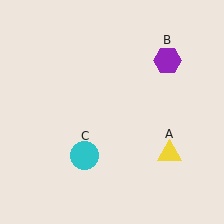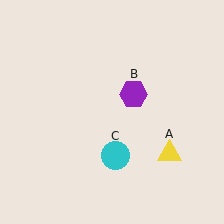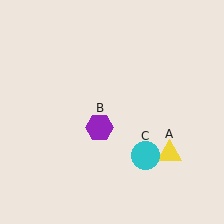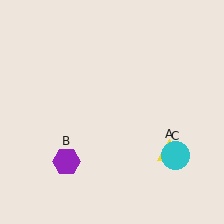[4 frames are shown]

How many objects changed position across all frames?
2 objects changed position: purple hexagon (object B), cyan circle (object C).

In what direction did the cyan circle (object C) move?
The cyan circle (object C) moved right.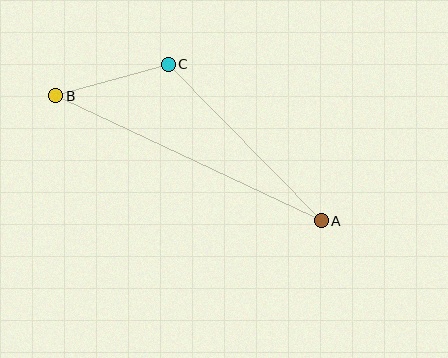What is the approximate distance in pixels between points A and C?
The distance between A and C is approximately 219 pixels.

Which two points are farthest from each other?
Points A and B are farthest from each other.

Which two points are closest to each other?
Points B and C are closest to each other.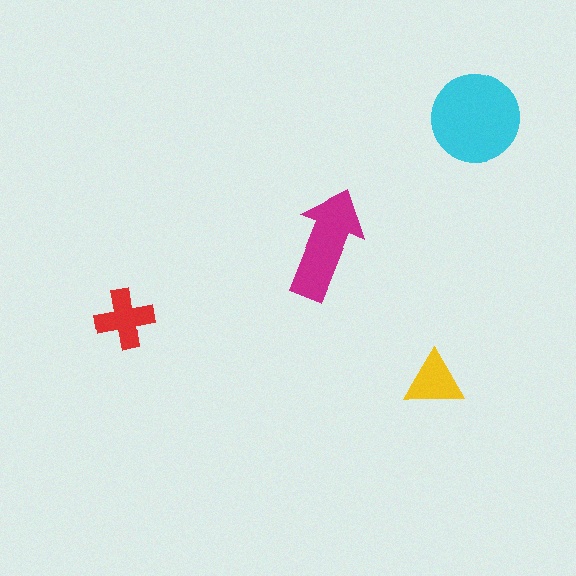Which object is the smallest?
The yellow triangle.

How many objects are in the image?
There are 4 objects in the image.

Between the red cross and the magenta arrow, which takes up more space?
The magenta arrow.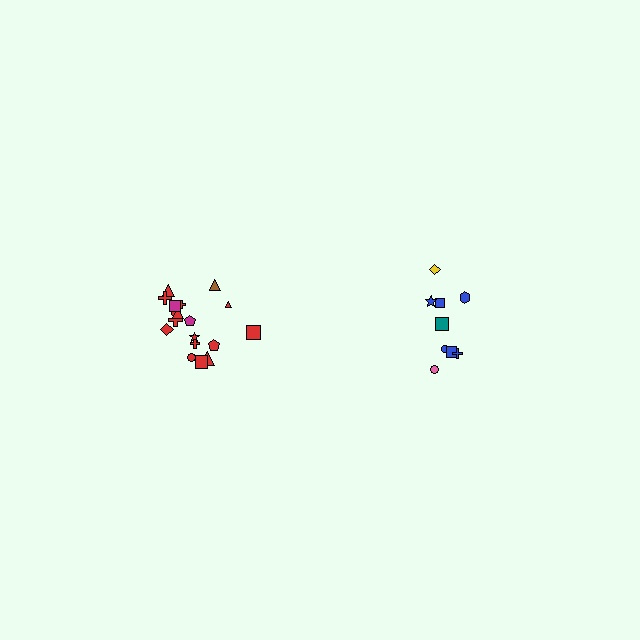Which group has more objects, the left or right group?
The left group.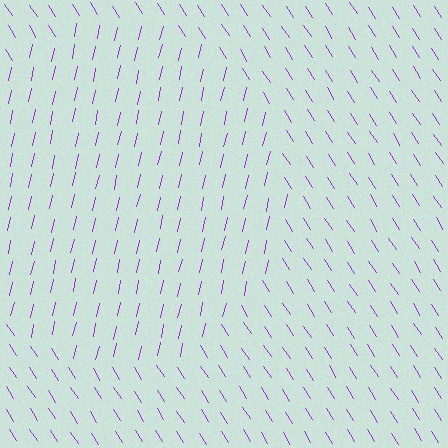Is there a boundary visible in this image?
Yes, there is a texture boundary formed by a change in line orientation.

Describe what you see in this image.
The image is filled with small purple line segments. A circle region in the image has lines oriented differently from the surrounding lines, creating a visible texture boundary.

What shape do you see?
I see a circle.